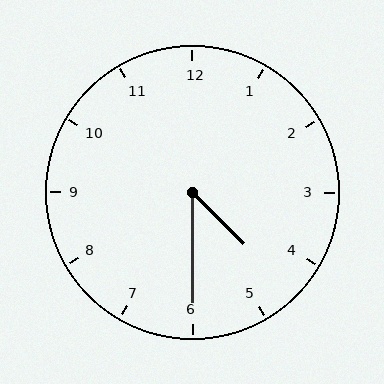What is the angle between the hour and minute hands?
Approximately 45 degrees.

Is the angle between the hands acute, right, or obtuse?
It is acute.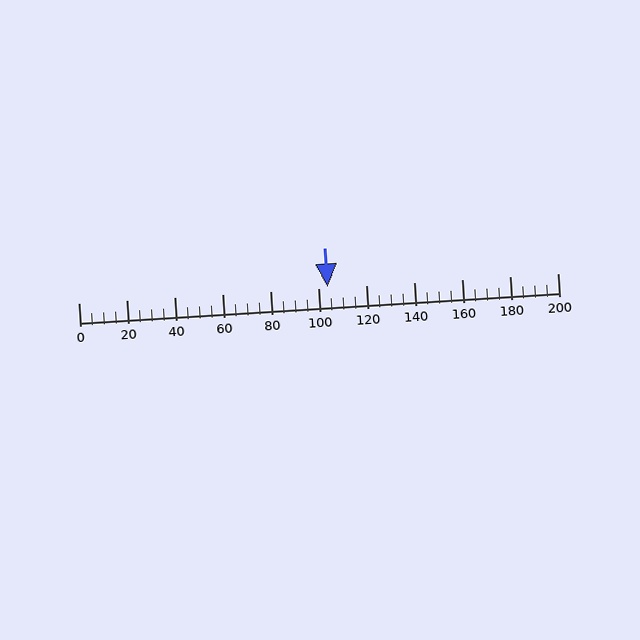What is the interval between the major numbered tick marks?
The major tick marks are spaced 20 units apart.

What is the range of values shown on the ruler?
The ruler shows values from 0 to 200.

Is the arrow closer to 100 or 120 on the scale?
The arrow is closer to 100.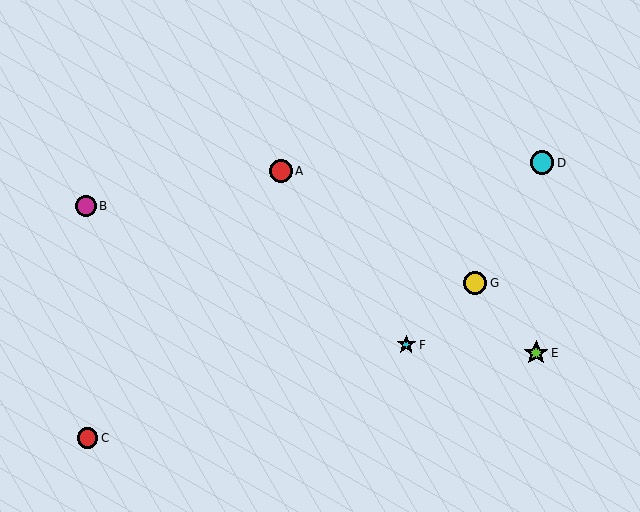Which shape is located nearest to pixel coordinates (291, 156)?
The red circle (labeled A) at (281, 171) is nearest to that location.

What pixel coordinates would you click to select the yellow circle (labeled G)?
Click at (475, 283) to select the yellow circle G.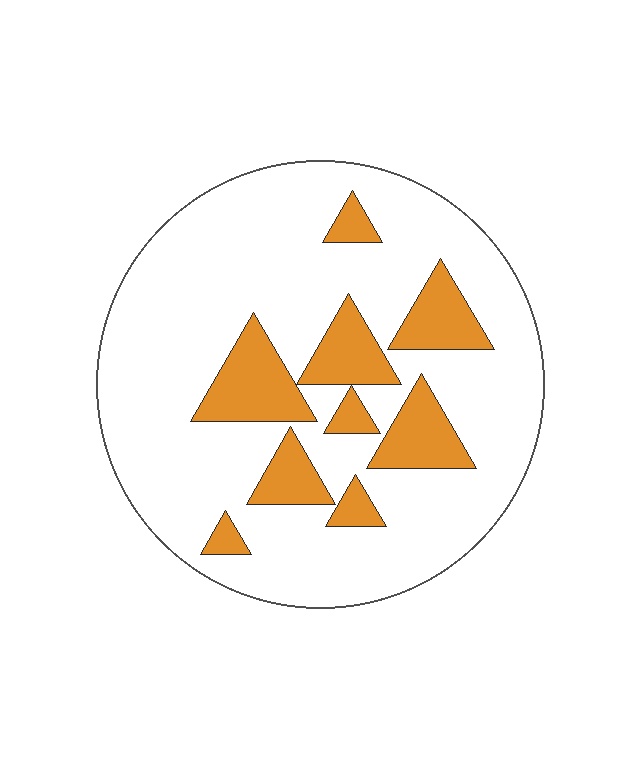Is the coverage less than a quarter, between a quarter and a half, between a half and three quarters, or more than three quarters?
Less than a quarter.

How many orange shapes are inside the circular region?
9.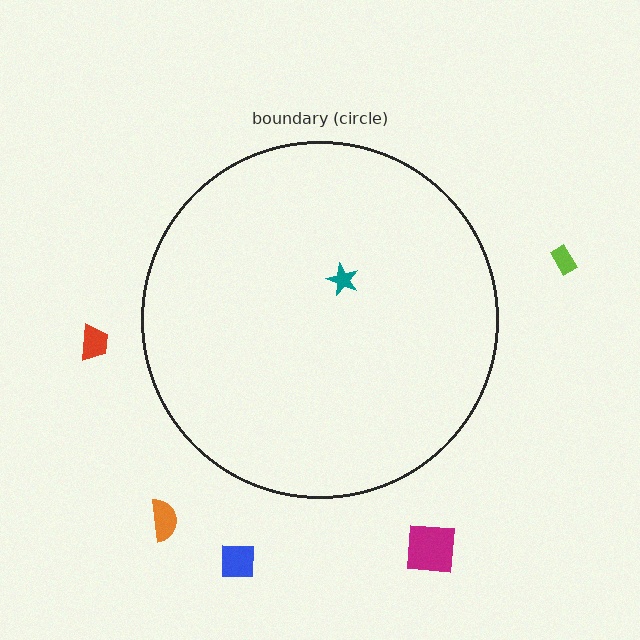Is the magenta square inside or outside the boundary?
Outside.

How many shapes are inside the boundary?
1 inside, 5 outside.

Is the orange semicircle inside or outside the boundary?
Outside.